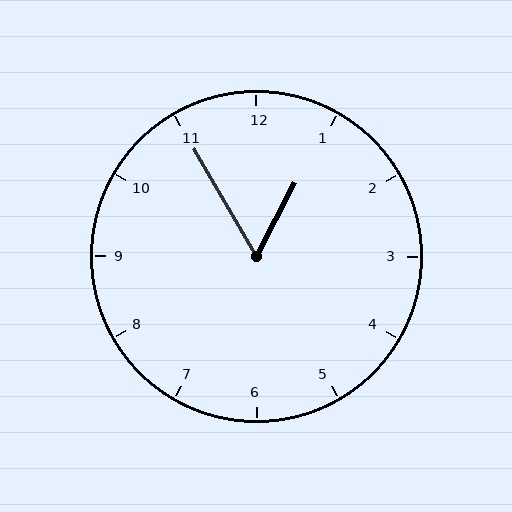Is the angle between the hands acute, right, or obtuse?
It is acute.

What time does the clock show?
12:55.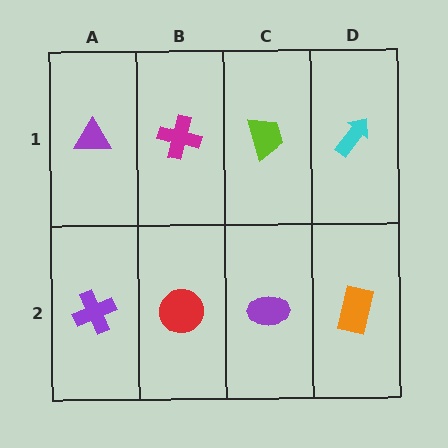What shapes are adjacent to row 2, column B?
A magenta cross (row 1, column B), a purple cross (row 2, column A), a purple ellipse (row 2, column C).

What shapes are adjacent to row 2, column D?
A cyan arrow (row 1, column D), a purple ellipse (row 2, column C).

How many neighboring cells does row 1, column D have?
2.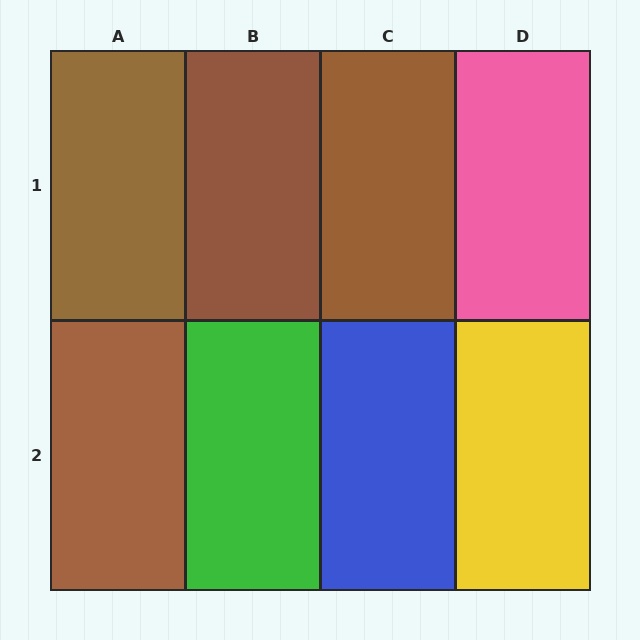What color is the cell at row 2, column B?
Green.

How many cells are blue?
1 cell is blue.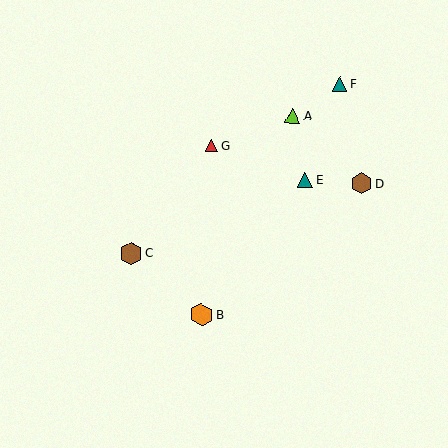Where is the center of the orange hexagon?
The center of the orange hexagon is at (201, 315).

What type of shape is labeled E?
Shape E is a teal triangle.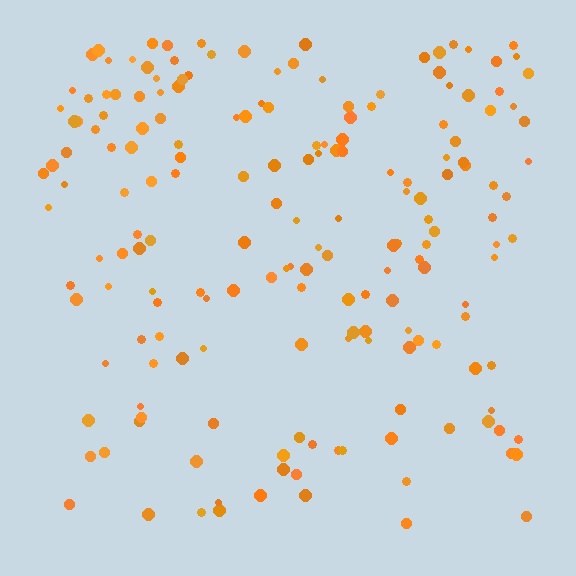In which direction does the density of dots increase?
From bottom to top, with the top side densest.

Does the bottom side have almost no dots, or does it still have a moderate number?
Still a moderate number, just noticeably fewer than the top.